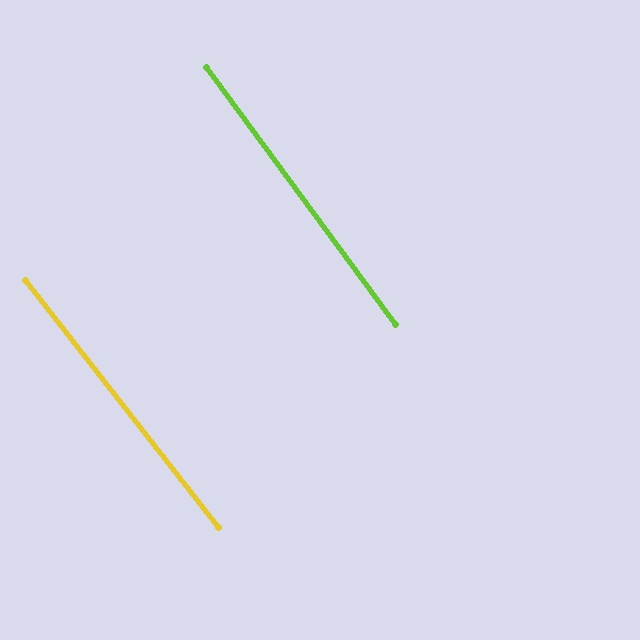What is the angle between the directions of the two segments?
Approximately 2 degrees.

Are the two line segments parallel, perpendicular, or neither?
Parallel — their directions differ by only 1.6°.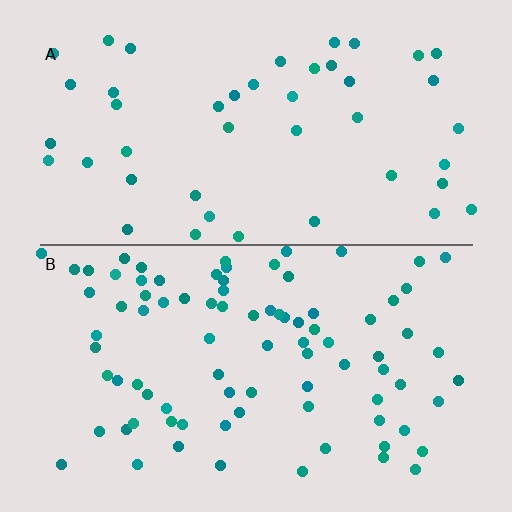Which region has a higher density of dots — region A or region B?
B (the bottom).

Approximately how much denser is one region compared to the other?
Approximately 1.9× — region B over region A.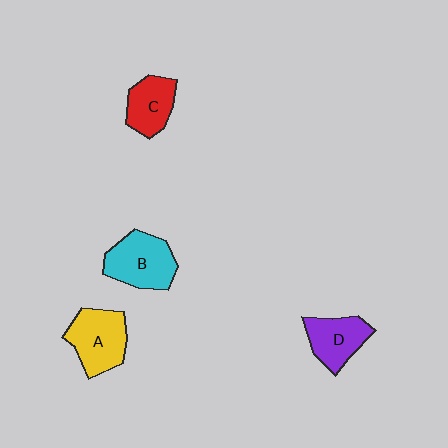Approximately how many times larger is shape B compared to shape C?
Approximately 1.4 times.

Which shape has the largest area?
Shape B (cyan).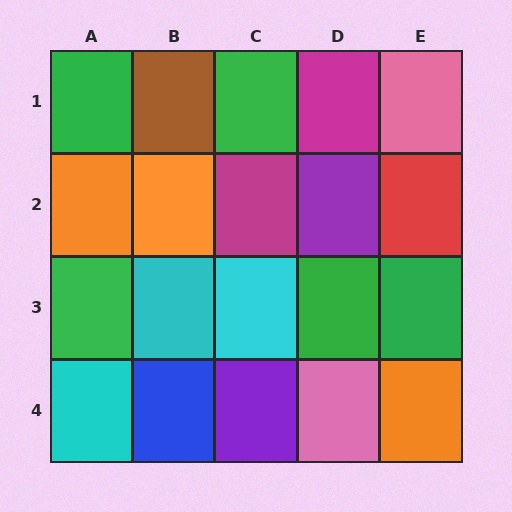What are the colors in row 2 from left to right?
Orange, orange, magenta, purple, red.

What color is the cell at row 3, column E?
Green.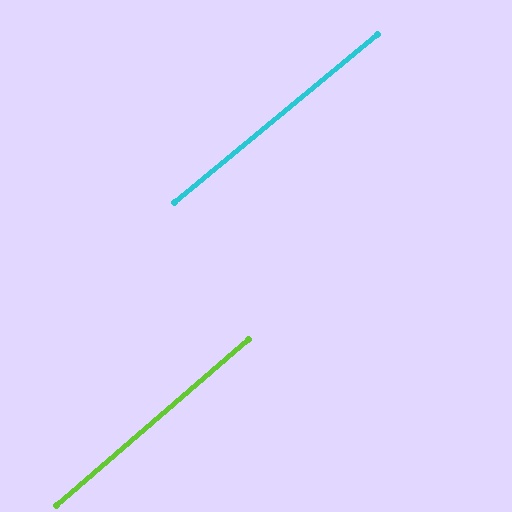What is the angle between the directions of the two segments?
Approximately 1 degree.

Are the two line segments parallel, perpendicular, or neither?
Parallel — their directions differ by only 1.2°.